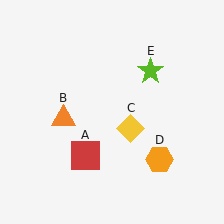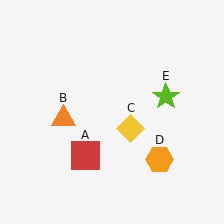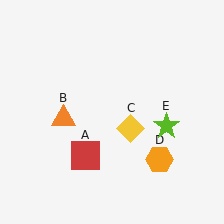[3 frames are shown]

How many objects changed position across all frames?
1 object changed position: lime star (object E).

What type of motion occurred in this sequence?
The lime star (object E) rotated clockwise around the center of the scene.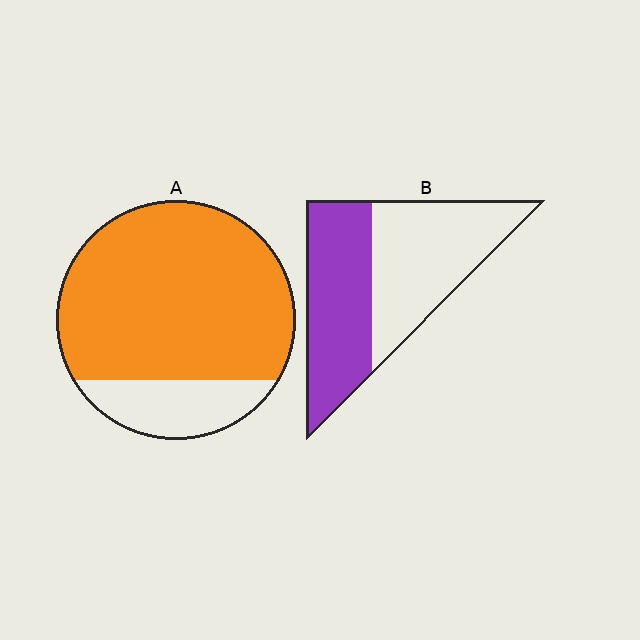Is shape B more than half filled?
Roughly half.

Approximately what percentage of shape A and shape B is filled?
A is approximately 80% and B is approximately 50%.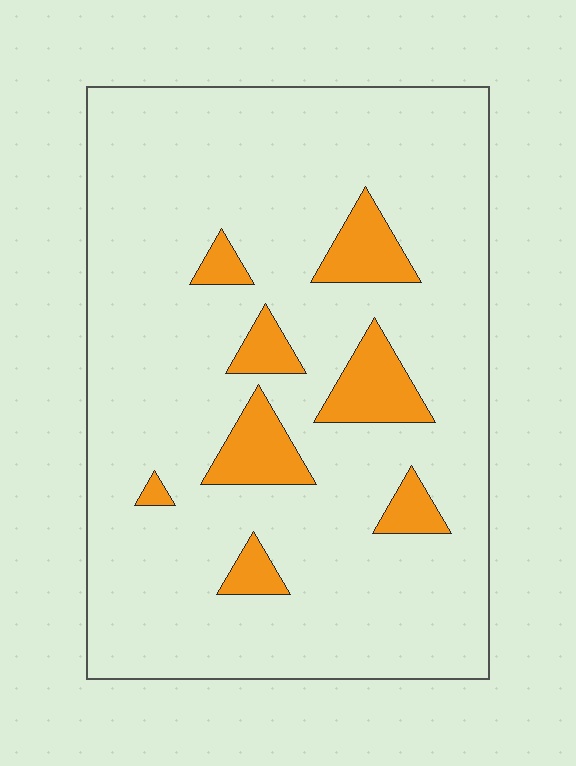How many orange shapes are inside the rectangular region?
8.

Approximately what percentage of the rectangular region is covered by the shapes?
Approximately 10%.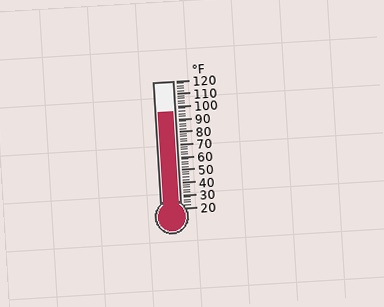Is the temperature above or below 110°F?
The temperature is below 110°F.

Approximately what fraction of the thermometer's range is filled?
The thermometer is filled to approximately 75% of its range.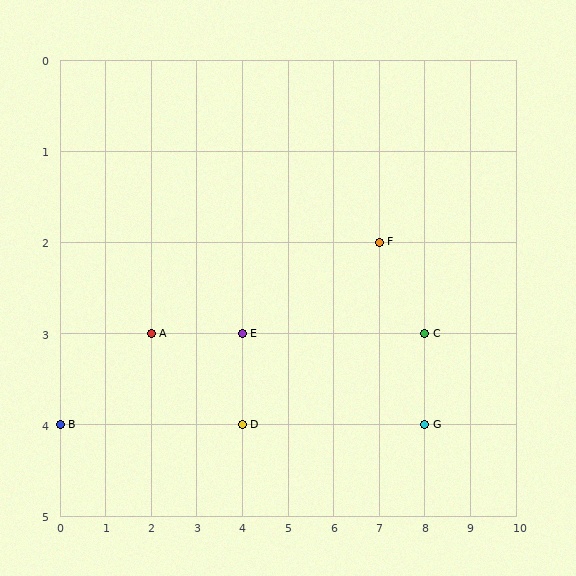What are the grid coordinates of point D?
Point D is at grid coordinates (4, 4).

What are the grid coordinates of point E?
Point E is at grid coordinates (4, 3).